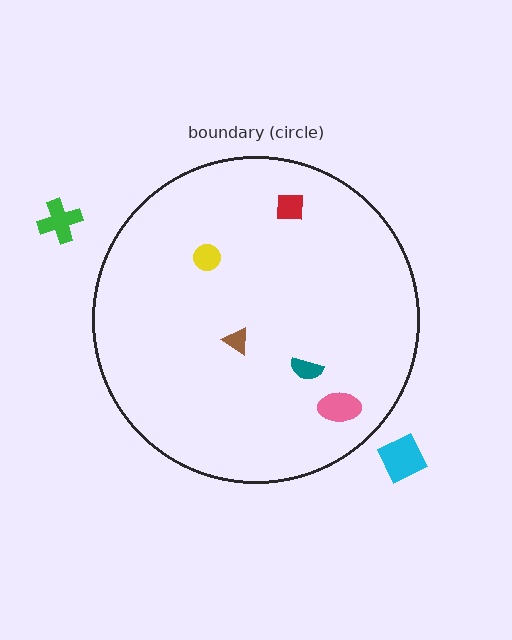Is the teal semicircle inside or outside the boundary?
Inside.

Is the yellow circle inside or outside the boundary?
Inside.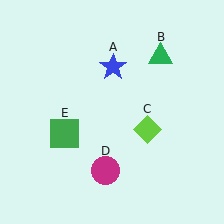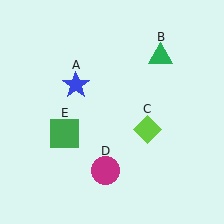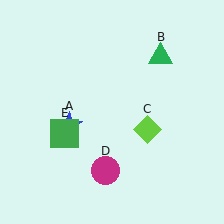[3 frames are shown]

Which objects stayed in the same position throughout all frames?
Green triangle (object B) and lime diamond (object C) and magenta circle (object D) and green square (object E) remained stationary.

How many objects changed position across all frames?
1 object changed position: blue star (object A).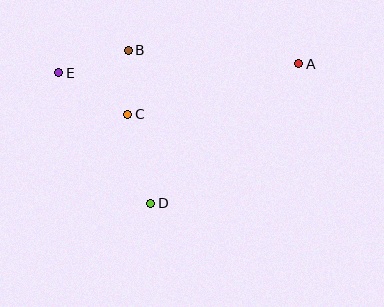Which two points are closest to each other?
Points B and C are closest to each other.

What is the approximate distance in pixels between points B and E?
The distance between B and E is approximately 73 pixels.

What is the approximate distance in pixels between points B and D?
The distance between B and D is approximately 155 pixels.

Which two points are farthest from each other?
Points A and E are farthest from each other.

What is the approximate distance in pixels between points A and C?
The distance between A and C is approximately 179 pixels.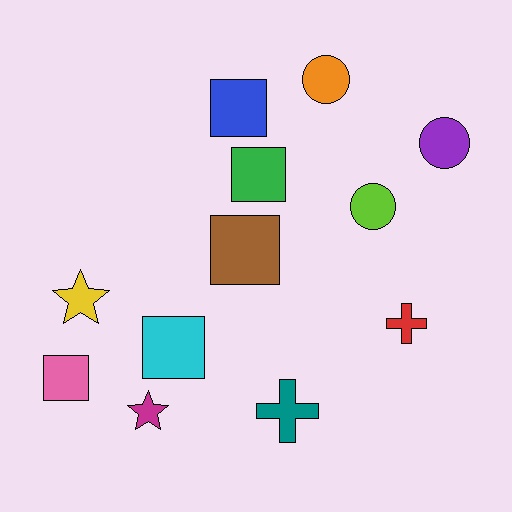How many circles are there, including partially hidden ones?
There are 3 circles.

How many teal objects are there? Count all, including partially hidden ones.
There is 1 teal object.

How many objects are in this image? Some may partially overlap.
There are 12 objects.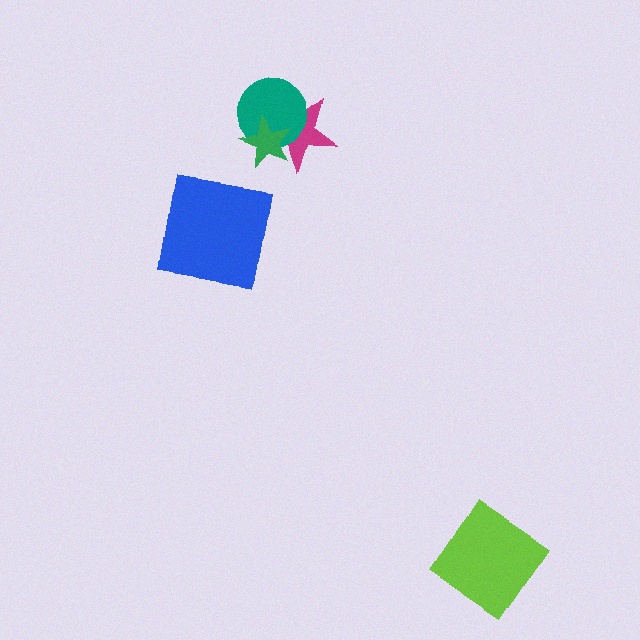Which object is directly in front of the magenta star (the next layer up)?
The teal circle is directly in front of the magenta star.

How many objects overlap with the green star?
2 objects overlap with the green star.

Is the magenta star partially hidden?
Yes, it is partially covered by another shape.